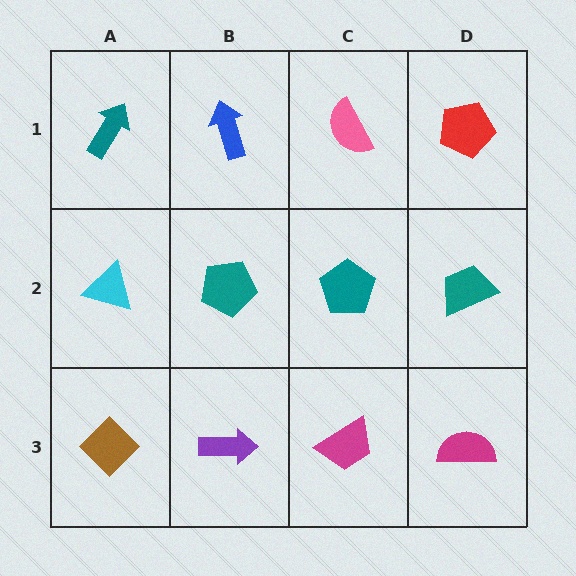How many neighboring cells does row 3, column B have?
3.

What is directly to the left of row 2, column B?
A cyan triangle.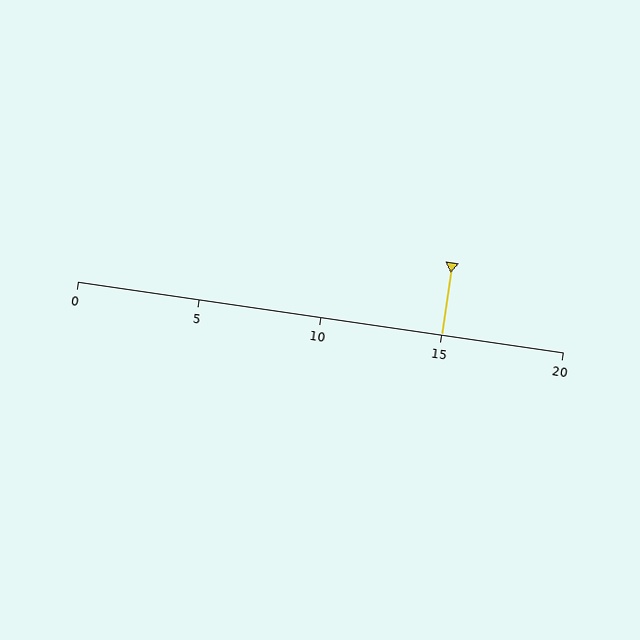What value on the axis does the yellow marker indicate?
The marker indicates approximately 15.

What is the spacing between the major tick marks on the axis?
The major ticks are spaced 5 apart.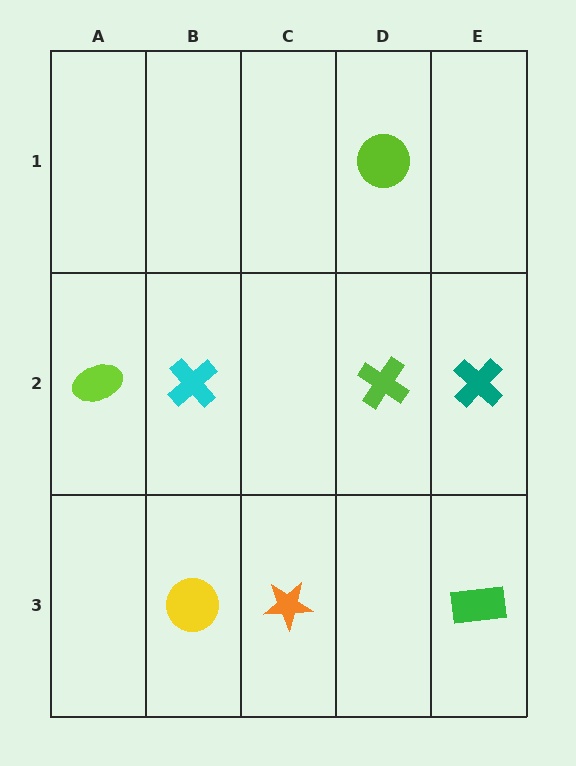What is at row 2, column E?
A teal cross.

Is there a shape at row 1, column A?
No, that cell is empty.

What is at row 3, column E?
A green rectangle.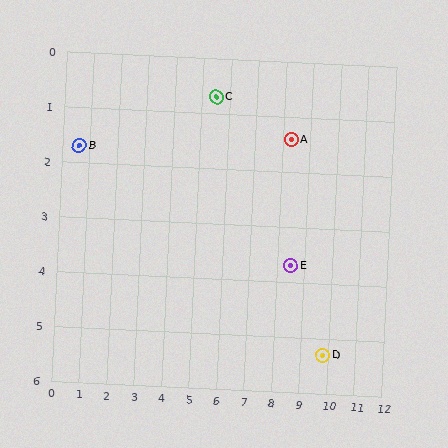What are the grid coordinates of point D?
Point D is at approximately (9.8, 5.3).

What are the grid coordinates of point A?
Point A is at approximately (8.3, 1.4).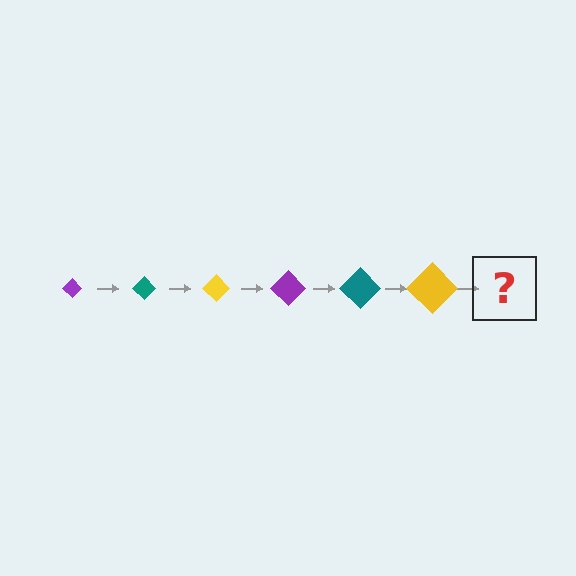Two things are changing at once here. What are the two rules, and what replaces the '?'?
The two rules are that the diamond grows larger each step and the color cycles through purple, teal, and yellow. The '?' should be a purple diamond, larger than the previous one.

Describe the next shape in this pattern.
It should be a purple diamond, larger than the previous one.